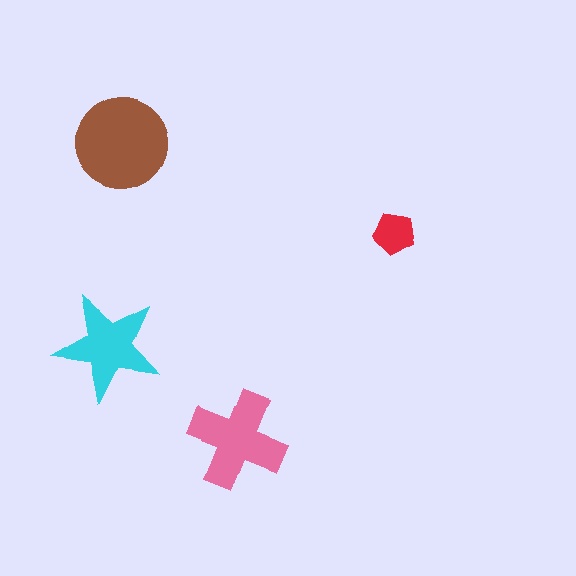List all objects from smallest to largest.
The red pentagon, the cyan star, the pink cross, the brown circle.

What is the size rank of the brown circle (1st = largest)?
1st.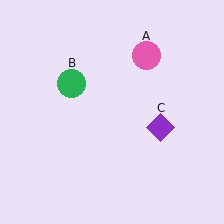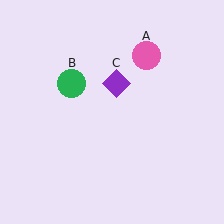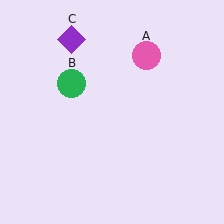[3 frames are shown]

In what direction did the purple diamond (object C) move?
The purple diamond (object C) moved up and to the left.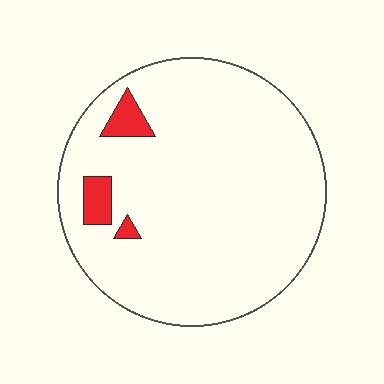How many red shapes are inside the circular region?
3.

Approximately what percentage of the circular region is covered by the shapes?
Approximately 5%.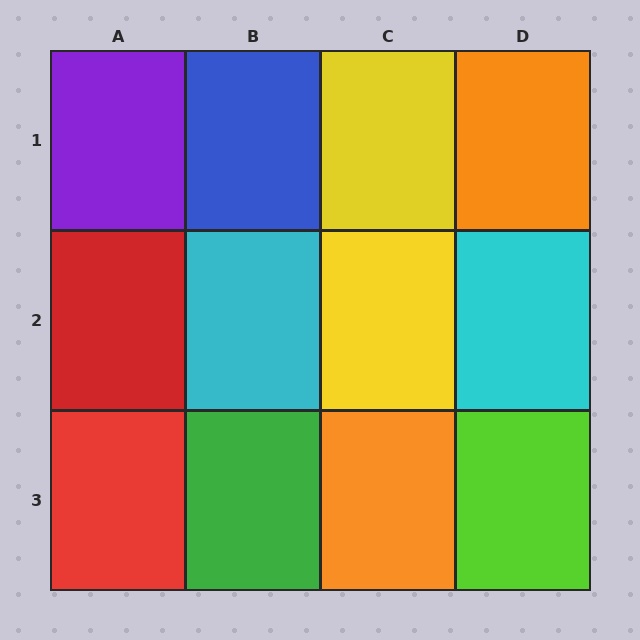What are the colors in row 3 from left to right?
Red, green, orange, lime.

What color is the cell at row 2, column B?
Cyan.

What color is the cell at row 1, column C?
Yellow.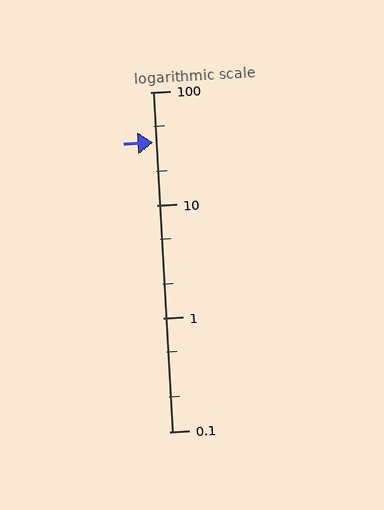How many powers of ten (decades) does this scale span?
The scale spans 3 decades, from 0.1 to 100.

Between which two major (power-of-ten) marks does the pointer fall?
The pointer is between 10 and 100.